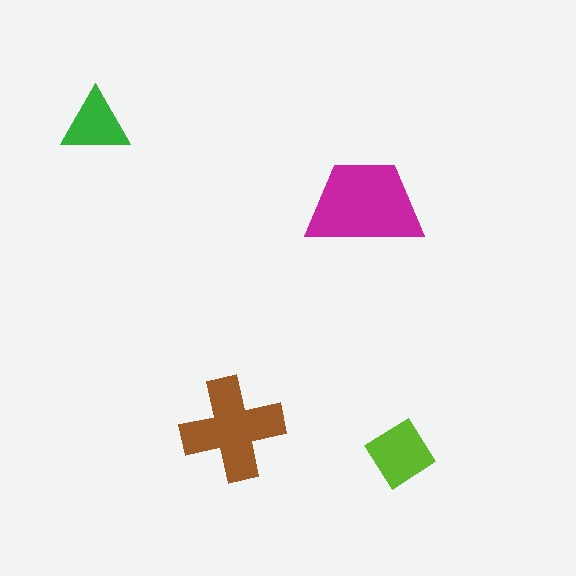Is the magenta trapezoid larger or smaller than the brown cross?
Larger.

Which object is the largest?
The magenta trapezoid.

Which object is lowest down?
The lime diamond is bottommost.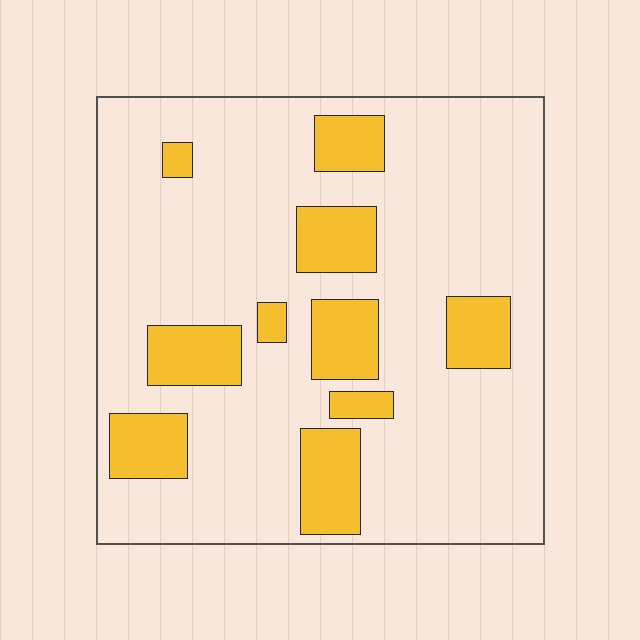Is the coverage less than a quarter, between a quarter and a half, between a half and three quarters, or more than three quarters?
Less than a quarter.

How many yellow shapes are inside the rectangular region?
10.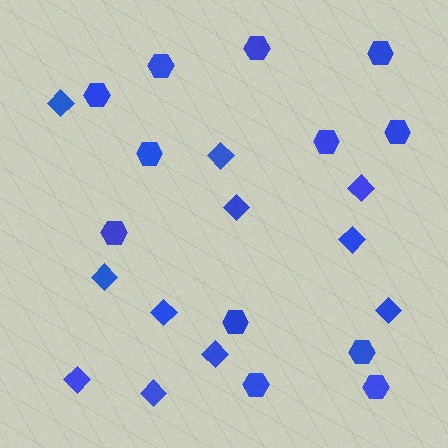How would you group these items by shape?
There are 2 groups: one group of diamonds (11) and one group of hexagons (12).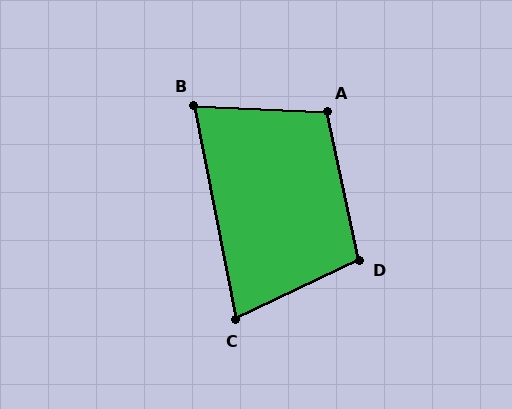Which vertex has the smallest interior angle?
C, at approximately 75 degrees.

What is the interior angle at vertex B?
Approximately 76 degrees (acute).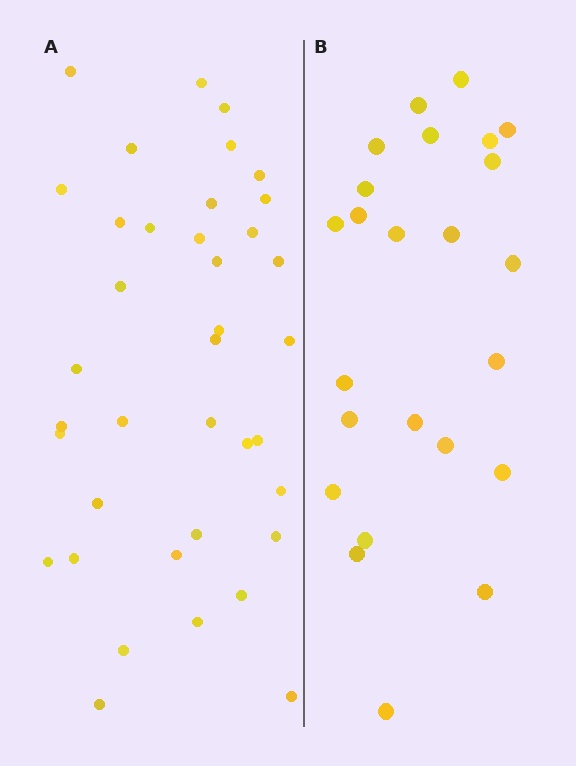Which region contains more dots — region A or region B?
Region A (the left region) has more dots.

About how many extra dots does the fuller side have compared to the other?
Region A has approximately 15 more dots than region B.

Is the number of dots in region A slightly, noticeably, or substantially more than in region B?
Region A has substantially more. The ratio is roughly 1.6 to 1.